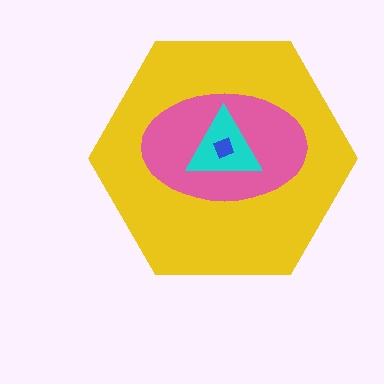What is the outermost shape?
The yellow hexagon.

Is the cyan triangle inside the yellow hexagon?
Yes.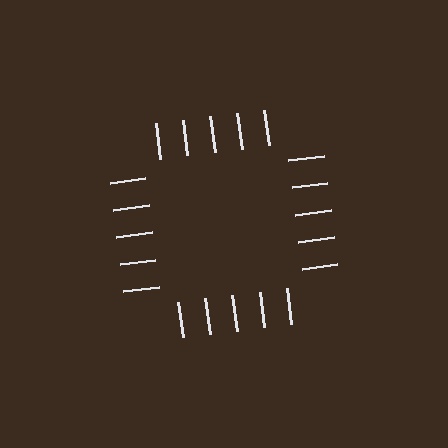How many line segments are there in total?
20 — 5 along each of the 4 edges.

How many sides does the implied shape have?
4 sides — the line-ends trace a square.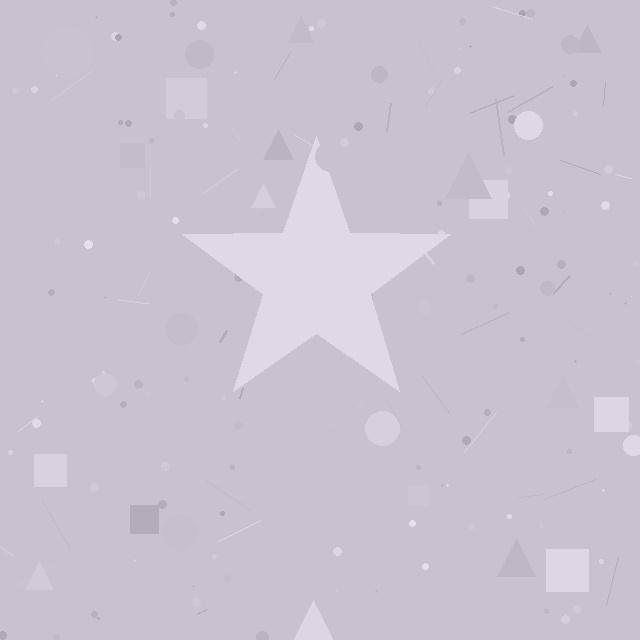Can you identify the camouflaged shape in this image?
The camouflaged shape is a star.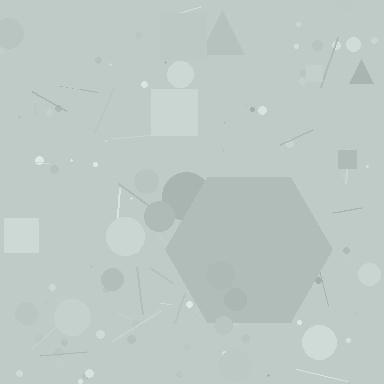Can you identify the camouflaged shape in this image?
The camouflaged shape is a hexagon.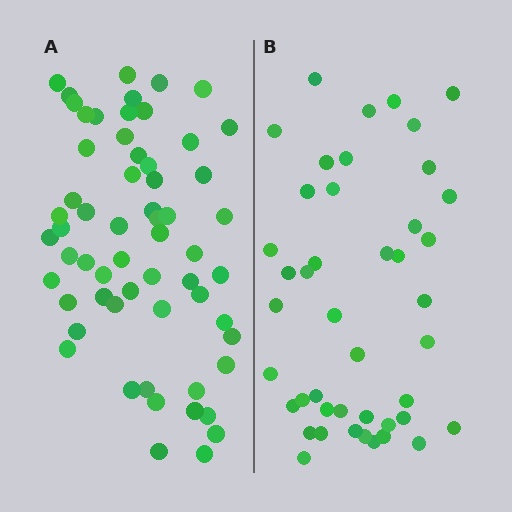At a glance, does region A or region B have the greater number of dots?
Region A (the left region) has more dots.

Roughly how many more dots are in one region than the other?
Region A has approximately 15 more dots than region B.